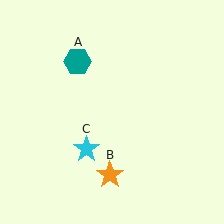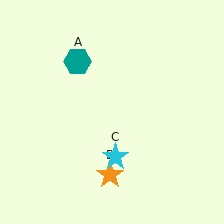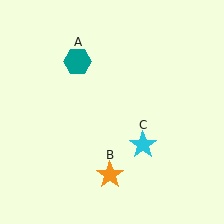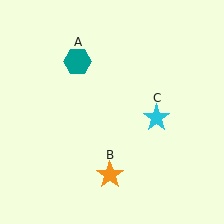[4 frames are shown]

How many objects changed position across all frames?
1 object changed position: cyan star (object C).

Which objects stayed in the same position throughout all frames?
Teal hexagon (object A) and orange star (object B) remained stationary.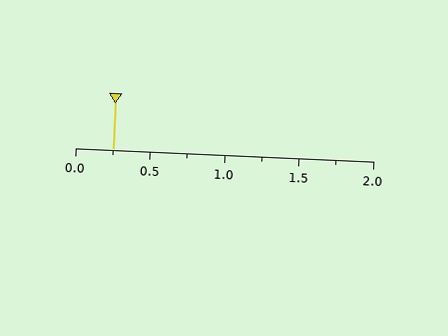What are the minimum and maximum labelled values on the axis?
The axis runs from 0.0 to 2.0.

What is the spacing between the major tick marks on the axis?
The major ticks are spaced 0.5 apart.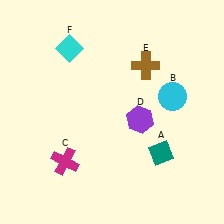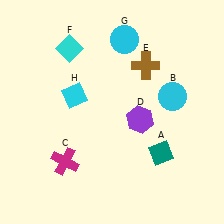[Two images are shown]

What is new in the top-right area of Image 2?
A cyan circle (G) was added in the top-right area of Image 2.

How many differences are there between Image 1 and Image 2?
There are 2 differences between the two images.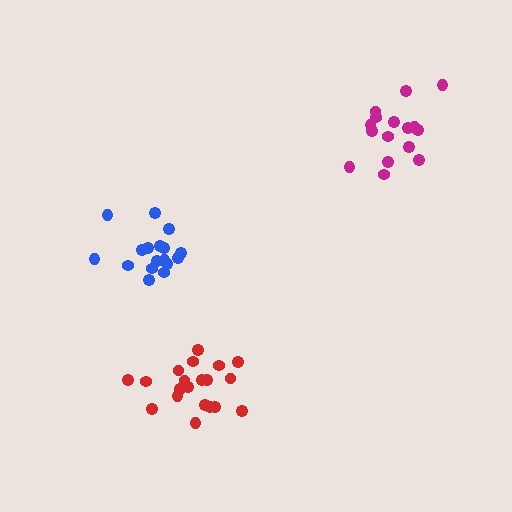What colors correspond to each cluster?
The clusters are colored: red, magenta, blue.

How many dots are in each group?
Group 1: 20 dots, Group 2: 16 dots, Group 3: 17 dots (53 total).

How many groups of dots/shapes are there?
There are 3 groups.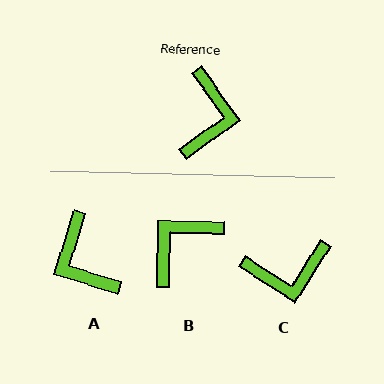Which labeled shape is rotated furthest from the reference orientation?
B, about 143 degrees away.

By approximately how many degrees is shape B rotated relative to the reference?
Approximately 143 degrees counter-clockwise.